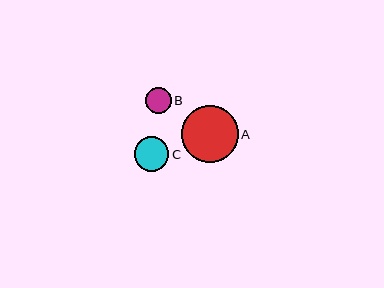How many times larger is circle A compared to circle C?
Circle A is approximately 1.7 times the size of circle C.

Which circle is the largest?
Circle A is the largest with a size of approximately 57 pixels.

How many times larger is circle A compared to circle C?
Circle A is approximately 1.7 times the size of circle C.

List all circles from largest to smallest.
From largest to smallest: A, C, B.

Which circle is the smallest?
Circle B is the smallest with a size of approximately 26 pixels.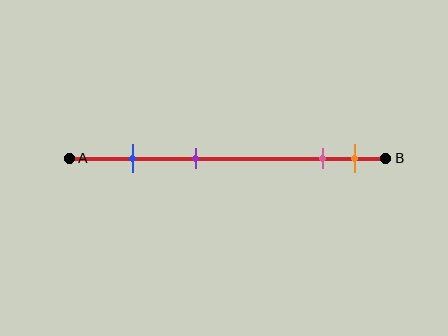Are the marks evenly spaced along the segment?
No, the marks are not evenly spaced.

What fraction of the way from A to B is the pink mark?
The pink mark is approximately 80% (0.8) of the way from A to B.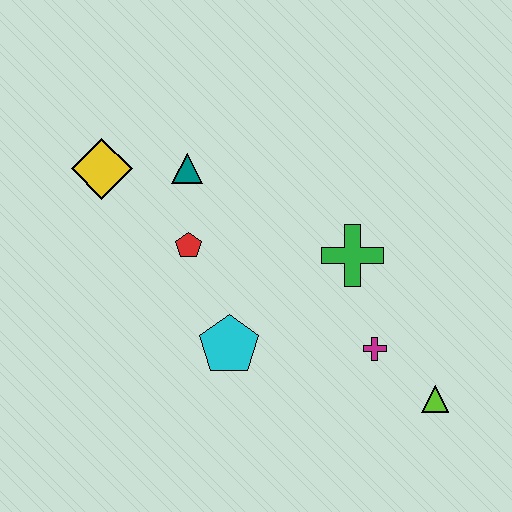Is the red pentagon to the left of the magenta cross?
Yes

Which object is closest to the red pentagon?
The teal triangle is closest to the red pentagon.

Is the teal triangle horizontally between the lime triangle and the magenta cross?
No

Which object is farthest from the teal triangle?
The lime triangle is farthest from the teal triangle.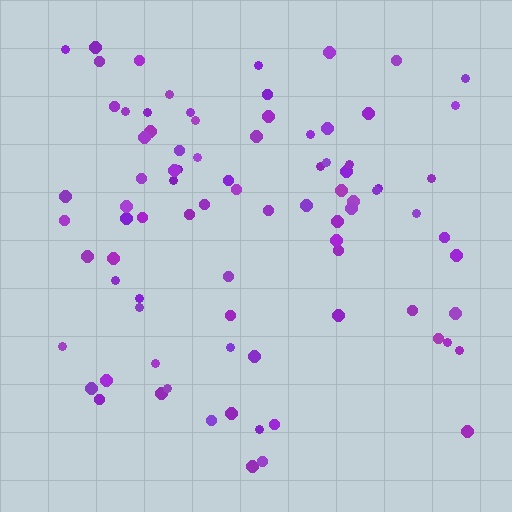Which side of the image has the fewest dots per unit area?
The bottom.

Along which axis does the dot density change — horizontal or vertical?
Vertical.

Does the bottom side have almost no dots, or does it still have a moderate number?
Still a moderate number, just noticeably fewer than the top.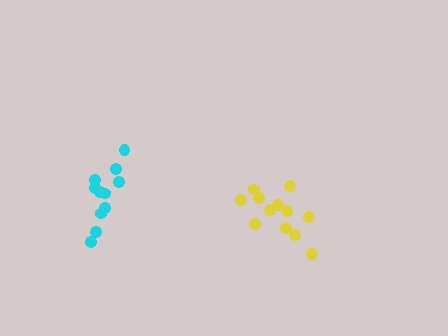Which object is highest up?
The cyan cluster is topmost.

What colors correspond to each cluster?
The clusters are colored: yellow, cyan.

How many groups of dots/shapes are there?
There are 2 groups.